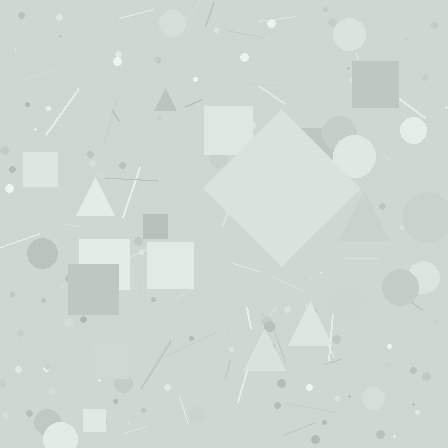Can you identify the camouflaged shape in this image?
The camouflaged shape is a diamond.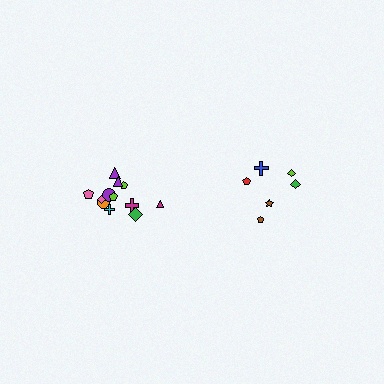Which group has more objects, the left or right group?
The left group.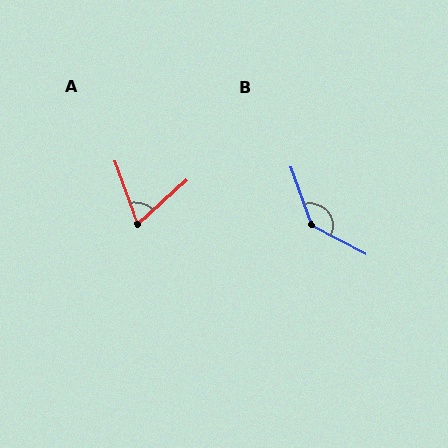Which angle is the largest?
B, at approximately 137 degrees.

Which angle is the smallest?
A, at approximately 68 degrees.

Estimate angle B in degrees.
Approximately 137 degrees.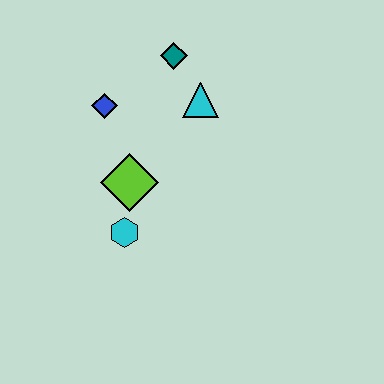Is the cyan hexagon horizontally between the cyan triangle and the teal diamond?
No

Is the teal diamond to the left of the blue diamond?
No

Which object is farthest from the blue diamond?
The cyan hexagon is farthest from the blue diamond.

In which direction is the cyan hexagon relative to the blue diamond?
The cyan hexagon is below the blue diamond.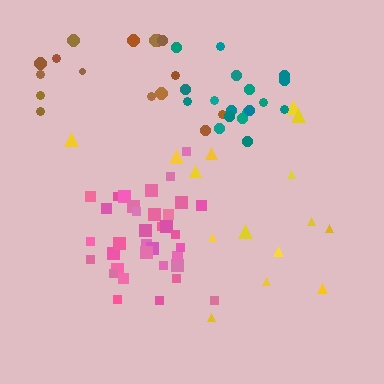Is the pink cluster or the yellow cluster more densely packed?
Pink.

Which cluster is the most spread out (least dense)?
Yellow.